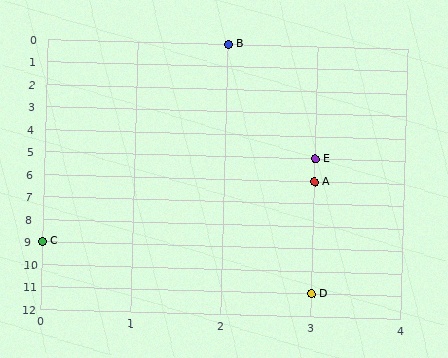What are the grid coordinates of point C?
Point C is at grid coordinates (0, 9).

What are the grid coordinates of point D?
Point D is at grid coordinates (3, 11).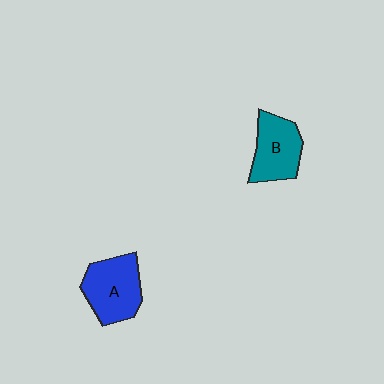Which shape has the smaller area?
Shape B (teal).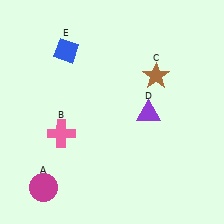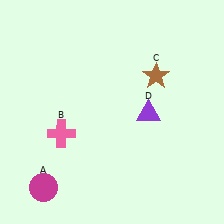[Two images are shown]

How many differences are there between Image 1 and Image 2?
There is 1 difference between the two images.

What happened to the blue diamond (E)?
The blue diamond (E) was removed in Image 2. It was in the top-left area of Image 1.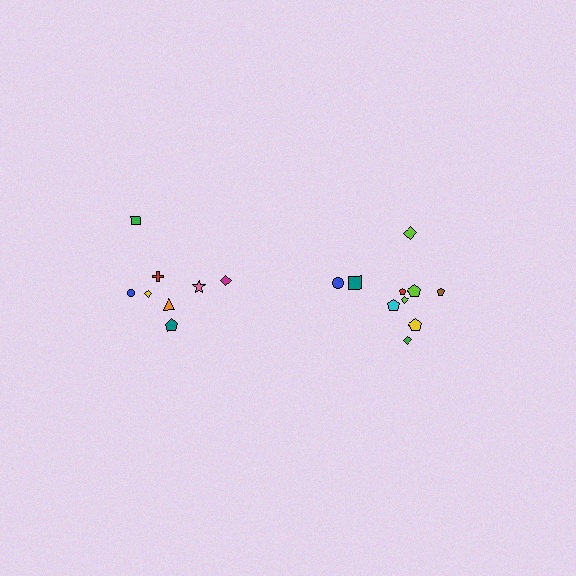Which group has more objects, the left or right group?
The right group.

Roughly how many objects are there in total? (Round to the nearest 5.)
Roughly 20 objects in total.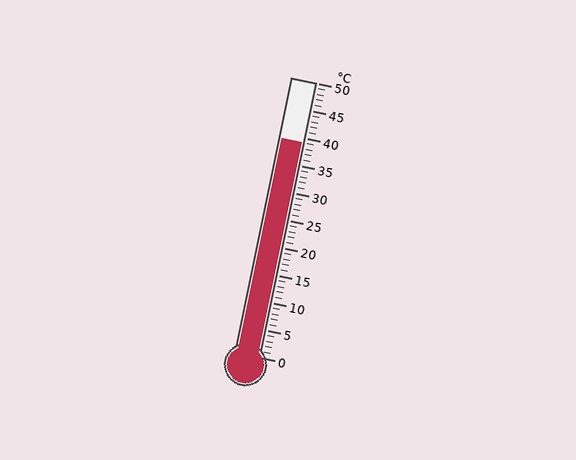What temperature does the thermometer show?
The thermometer shows approximately 39°C.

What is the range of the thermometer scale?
The thermometer scale ranges from 0°C to 50°C.